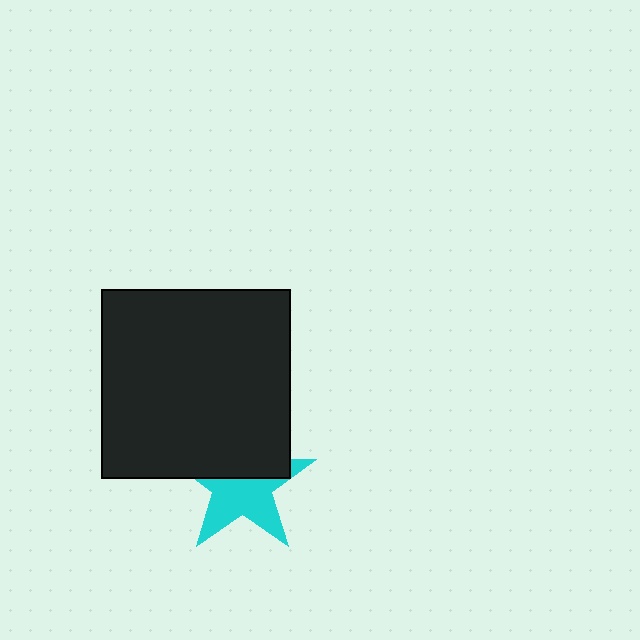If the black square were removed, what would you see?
You would see the complete cyan star.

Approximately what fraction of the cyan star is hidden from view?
Roughly 46% of the cyan star is hidden behind the black square.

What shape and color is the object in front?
The object in front is a black square.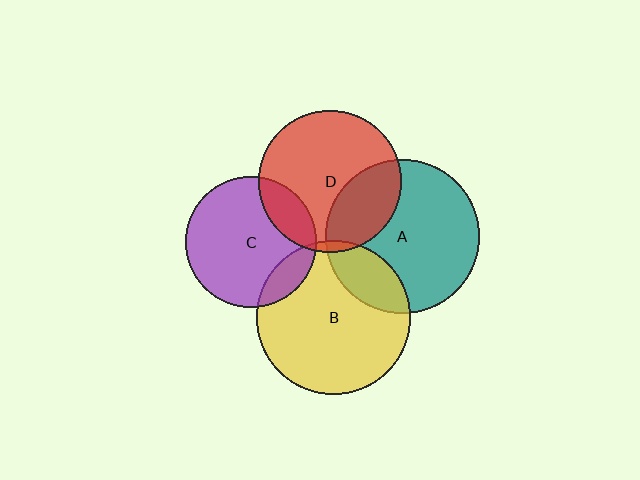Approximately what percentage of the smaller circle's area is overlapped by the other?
Approximately 5%.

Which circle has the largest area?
Circle B (yellow).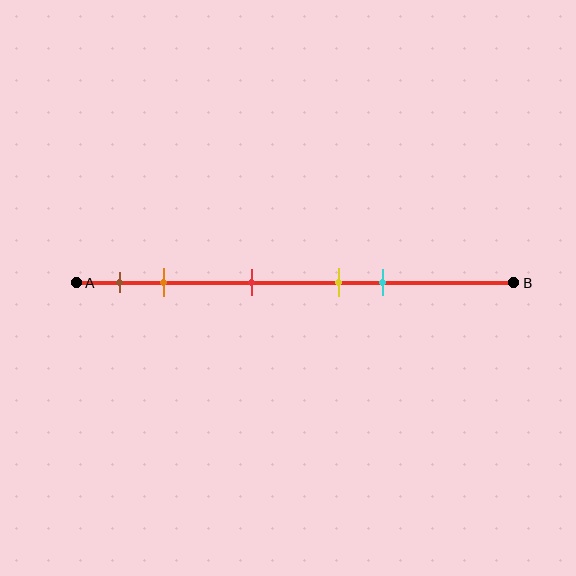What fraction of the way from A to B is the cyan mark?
The cyan mark is approximately 70% (0.7) of the way from A to B.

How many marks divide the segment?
There are 5 marks dividing the segment.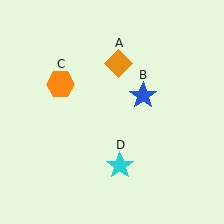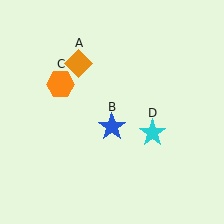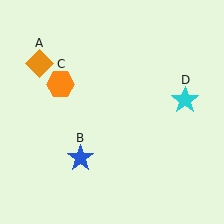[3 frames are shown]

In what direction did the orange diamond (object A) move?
The orange diamond (object A) moved left.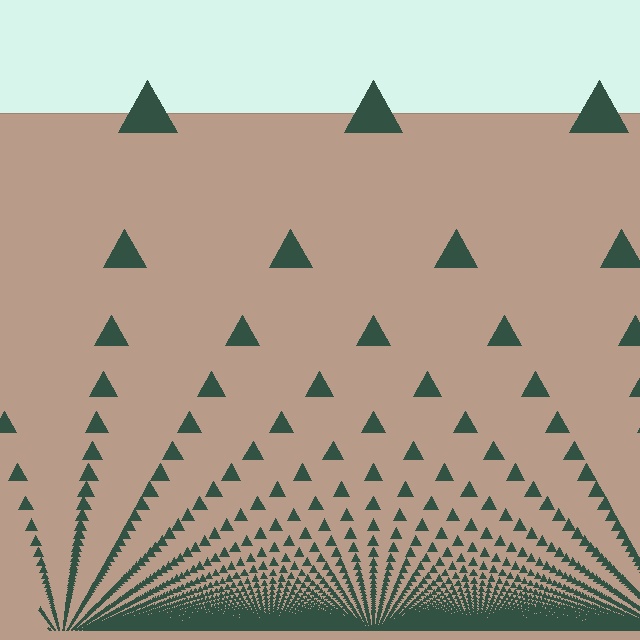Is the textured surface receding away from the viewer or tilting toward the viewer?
The surface appears to tilt toward the viewer. Texture elements get larger and sparser toward the top.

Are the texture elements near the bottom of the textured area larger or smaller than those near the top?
Smaller. The gradient is inverted — elements near the bottom are smaller and denser.